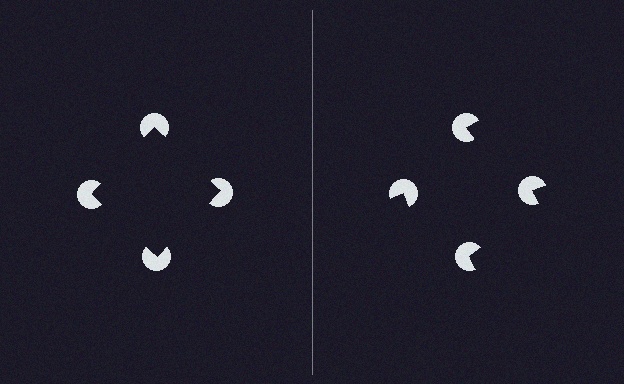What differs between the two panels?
The pac-man discs are positioned identically on both sides; only the wedge orientations differ. On the left they align to a square; on the right they are misaligned.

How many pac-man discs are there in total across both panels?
8 — 4 on each side.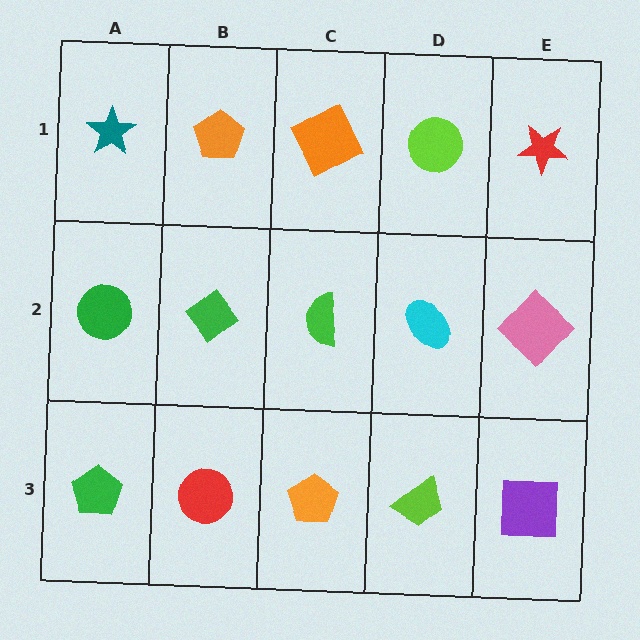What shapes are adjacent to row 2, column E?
A red star (row 1, column E), a purple square (row 3, column E), a cyan ellipse (row 2, column D).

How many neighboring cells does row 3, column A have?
2.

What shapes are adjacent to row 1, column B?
A green diamond (row 2, column B), a teal star (row 1, column A), an orange square (row 1, column C).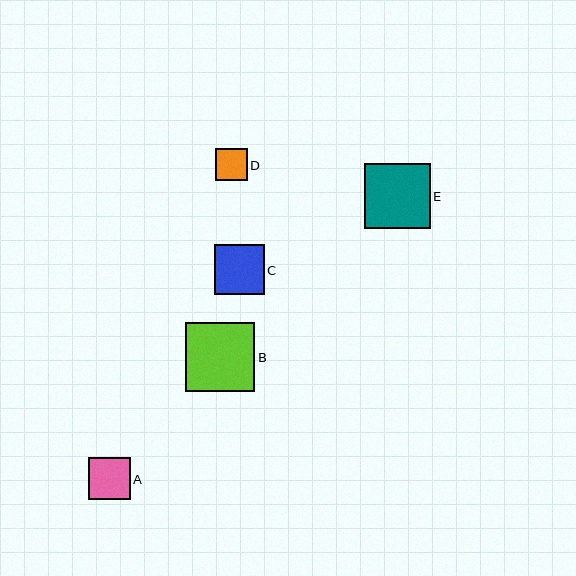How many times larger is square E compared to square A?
Square E is approximately 1.6 times the size of square A.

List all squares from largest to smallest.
From largest to smallest: B, E, C, A, D.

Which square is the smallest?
Square D is the smallest with a size of approximately 32 pixels.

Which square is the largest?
Square B is the largest with a size of approximately 69 pixels.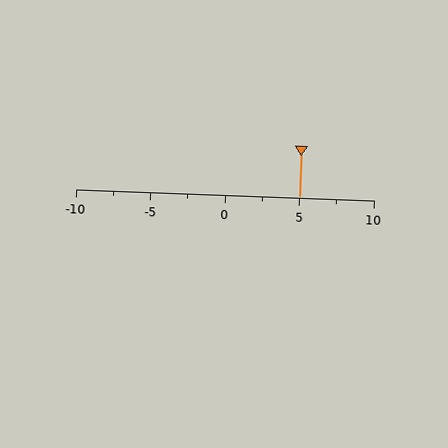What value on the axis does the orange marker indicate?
The marker indicates approximately 5.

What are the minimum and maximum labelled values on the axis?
The axis runs from -10 to 10.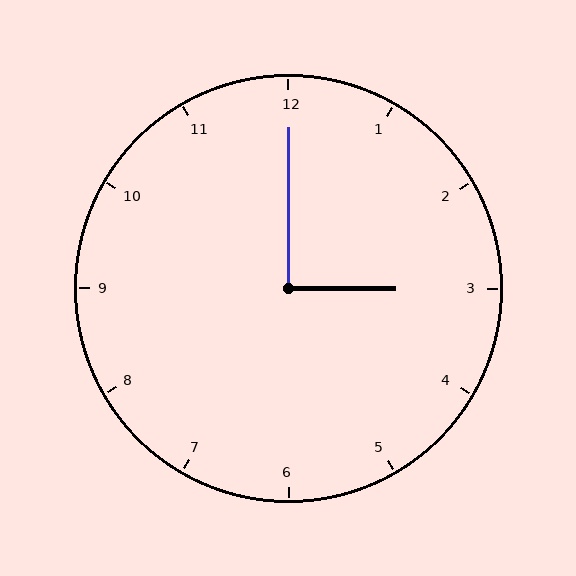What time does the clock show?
3:00.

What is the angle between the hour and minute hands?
Approximately 90 degrees.